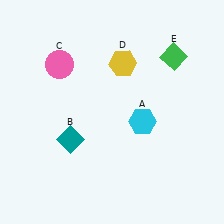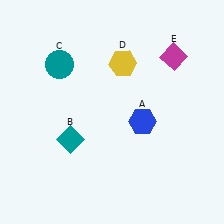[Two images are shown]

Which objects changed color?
A changed from cyan to blue. C changed from pink to teal. E changed from green to magenta.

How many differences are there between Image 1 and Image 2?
There are 3 differences between the two images.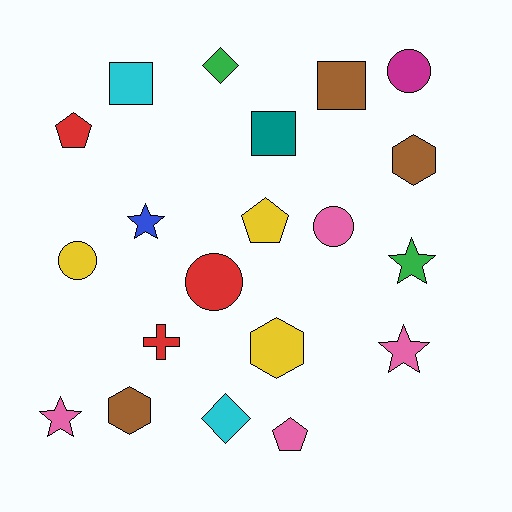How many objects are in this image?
There are 20 objects.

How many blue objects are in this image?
There is 1 blue object.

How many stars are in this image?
There are 4 stars.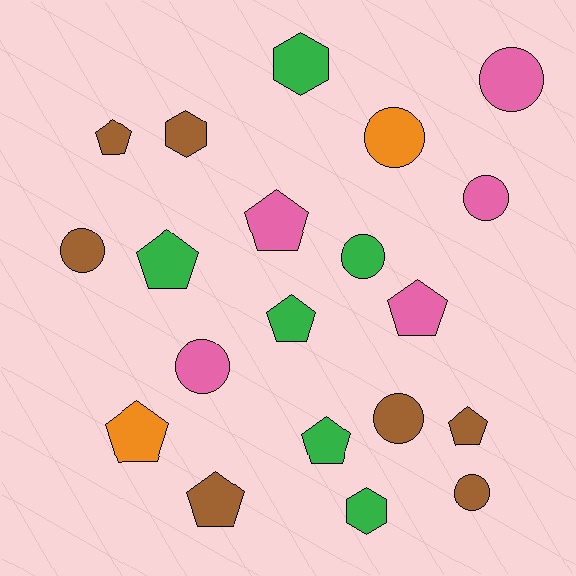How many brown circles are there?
There are 3 brown circles.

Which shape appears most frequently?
Pentagon, with 9 objects.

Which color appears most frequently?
Brown, with 7 objects.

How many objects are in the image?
There are 20 objects.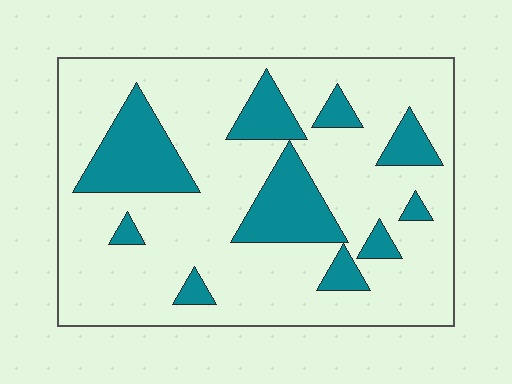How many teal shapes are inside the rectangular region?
10.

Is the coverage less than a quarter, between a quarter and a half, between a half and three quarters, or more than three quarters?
Less than a quarter.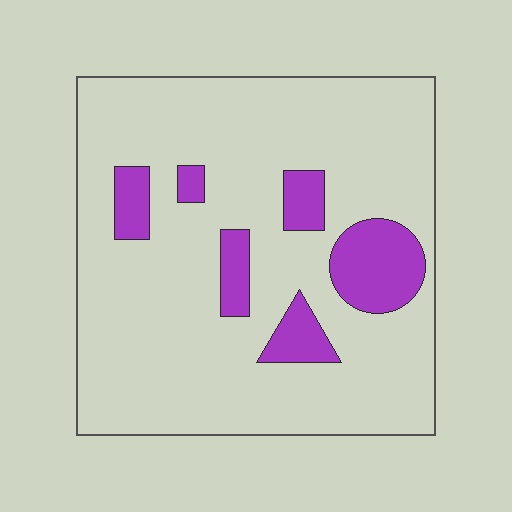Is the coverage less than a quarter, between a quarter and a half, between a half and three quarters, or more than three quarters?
Less than a quarter.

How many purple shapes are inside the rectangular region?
6.